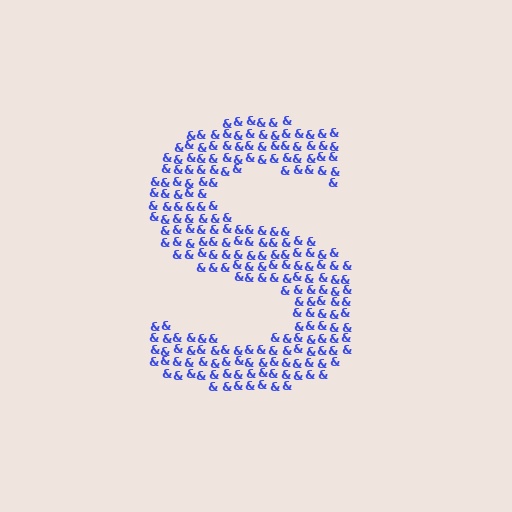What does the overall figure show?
The overall figure shows the letter S.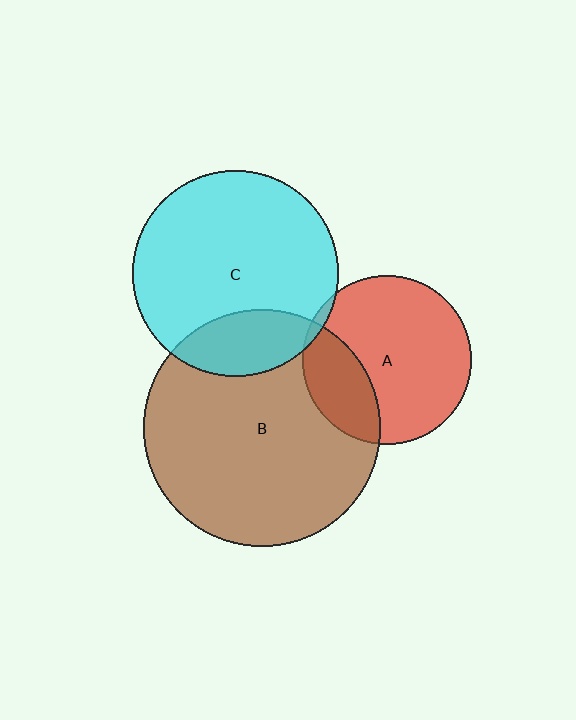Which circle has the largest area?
Circle B (brown).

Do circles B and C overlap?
Yes.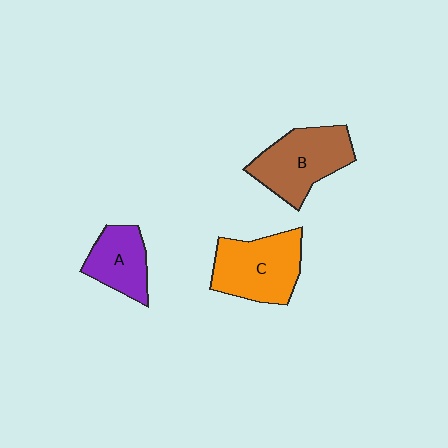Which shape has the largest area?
Shape C (orange).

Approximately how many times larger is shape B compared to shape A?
Approximately 1.5 times.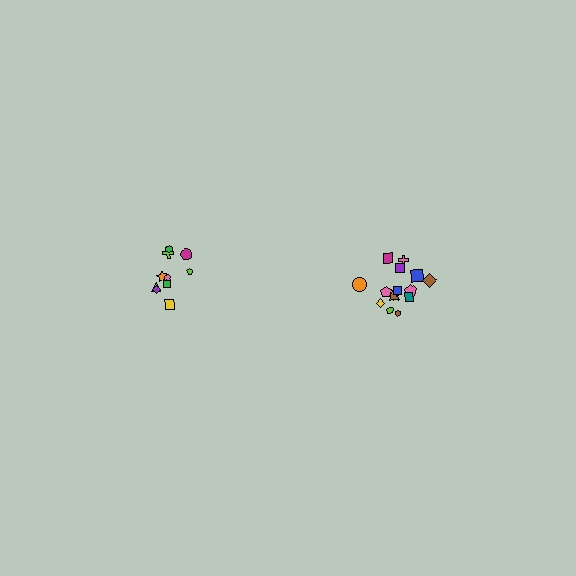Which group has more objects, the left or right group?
The right group.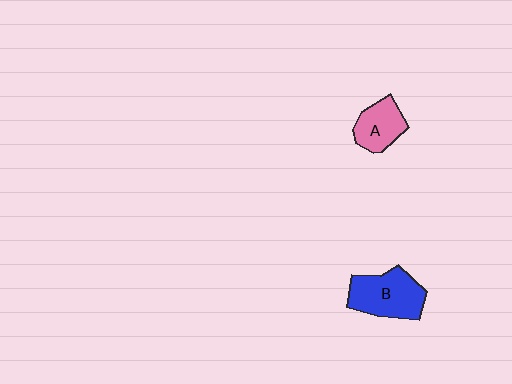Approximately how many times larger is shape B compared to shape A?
Approximately 1.5 times.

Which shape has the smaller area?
Shape A (pink).